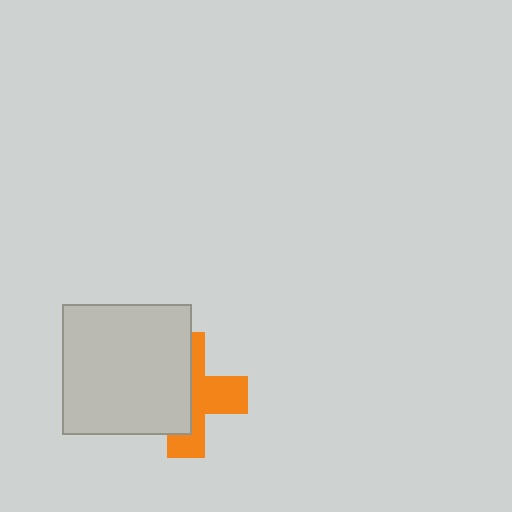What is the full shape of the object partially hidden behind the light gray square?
The partially hidden object is an orange cross.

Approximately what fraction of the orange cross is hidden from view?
Roughly 52% of the orange cross is hidden behind the light gray square.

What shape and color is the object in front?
The object in front is a light gray square.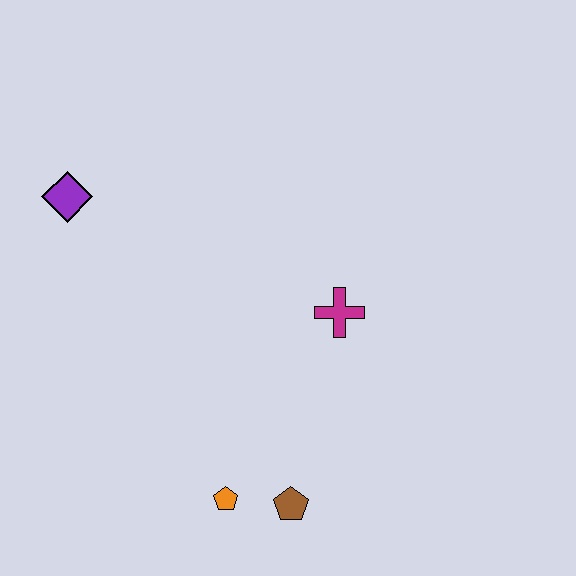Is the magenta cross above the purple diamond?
No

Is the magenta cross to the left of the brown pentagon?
No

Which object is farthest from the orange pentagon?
The purple diamond is farthest from the orange pentagon.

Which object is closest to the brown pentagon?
The orange pentagon is closest to the brown pentagon.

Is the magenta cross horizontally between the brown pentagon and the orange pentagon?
No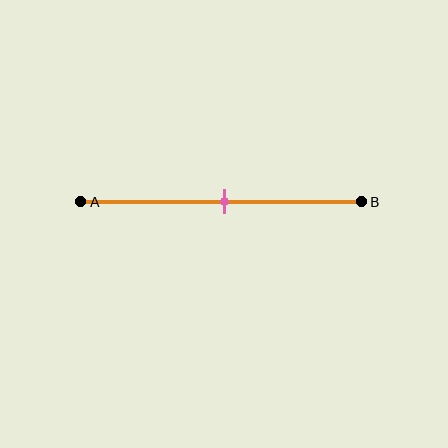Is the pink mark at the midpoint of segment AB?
Yes, the mark is approximately at the midpoint.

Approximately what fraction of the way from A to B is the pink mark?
The pink mark is approximately 50% of the way from A to B.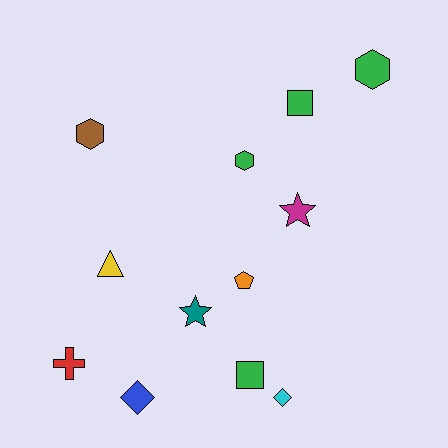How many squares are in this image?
There are 2 squares.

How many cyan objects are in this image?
There is 1 cyan object.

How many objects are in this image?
There are 12 objects.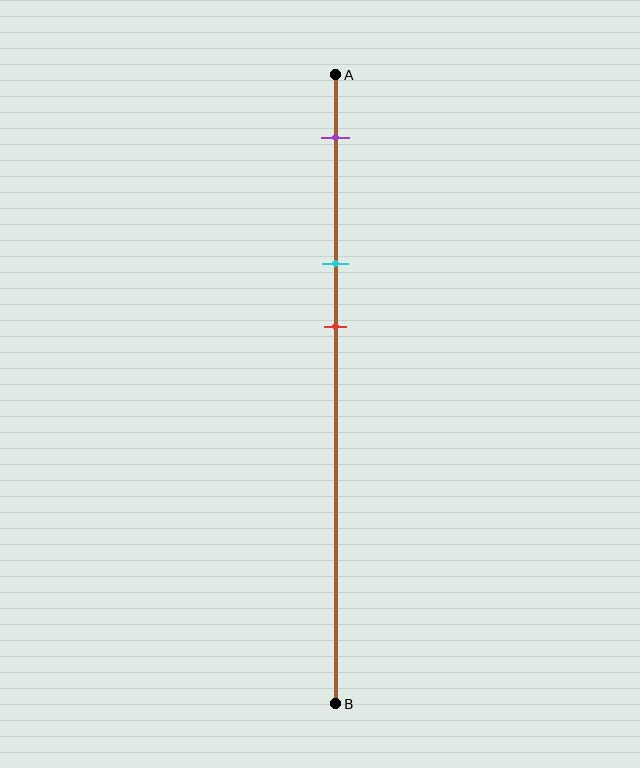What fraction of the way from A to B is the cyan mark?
The cyan mark is approximately 30% (0.3) of the way from A to B.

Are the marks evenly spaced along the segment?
Yes, the marks are approximately evenly spaced.